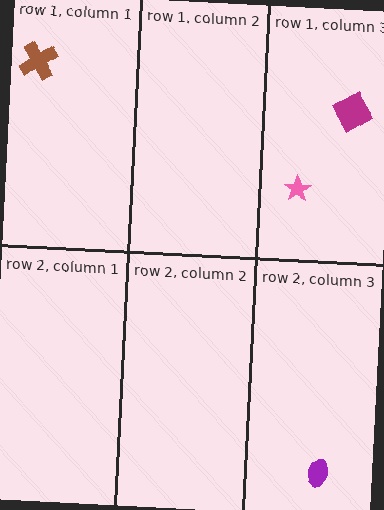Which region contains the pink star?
The row 1, column 3 region.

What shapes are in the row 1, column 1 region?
The brown cross.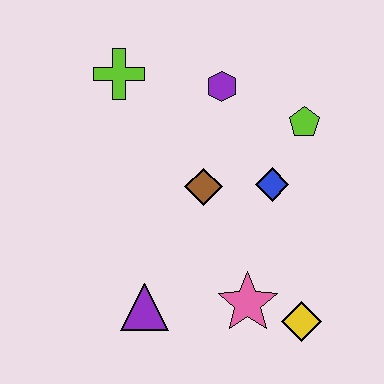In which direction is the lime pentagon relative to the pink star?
The lime pentagon is above the pink star.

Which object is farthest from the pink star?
The lime cross is farthest from the pink star.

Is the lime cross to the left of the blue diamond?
Yes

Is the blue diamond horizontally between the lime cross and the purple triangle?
No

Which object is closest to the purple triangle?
The pink star is closest to the purple triangle.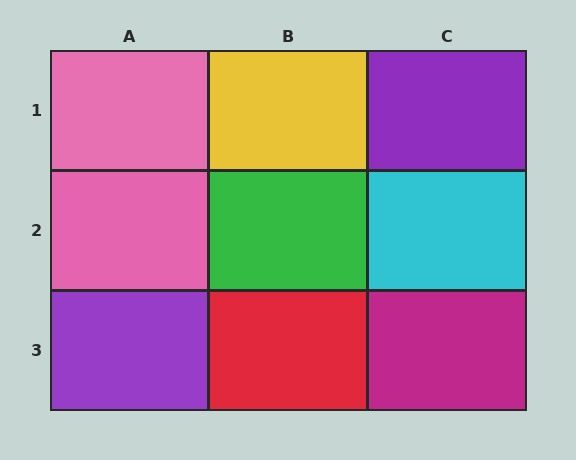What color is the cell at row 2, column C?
Cyan.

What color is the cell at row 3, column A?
Purple.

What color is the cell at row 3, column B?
Red.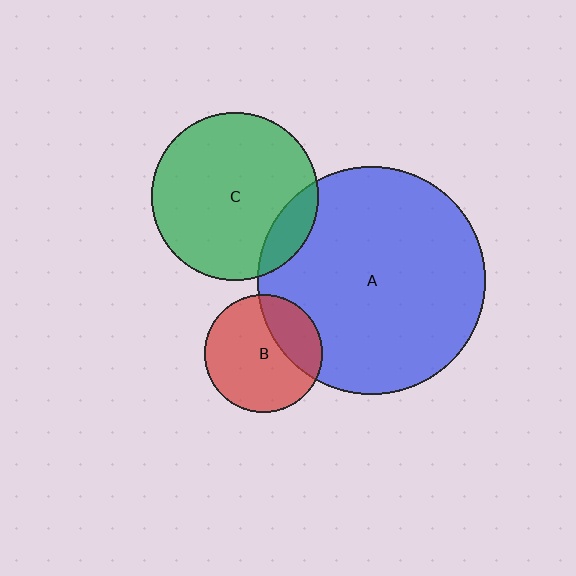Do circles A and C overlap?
Yes.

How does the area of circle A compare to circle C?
Approximately 1.9 times.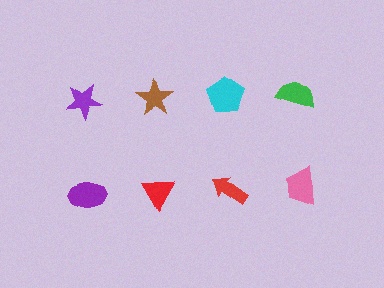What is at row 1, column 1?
A purple star.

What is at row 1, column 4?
A green semicircle.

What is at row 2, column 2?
A red triangle.